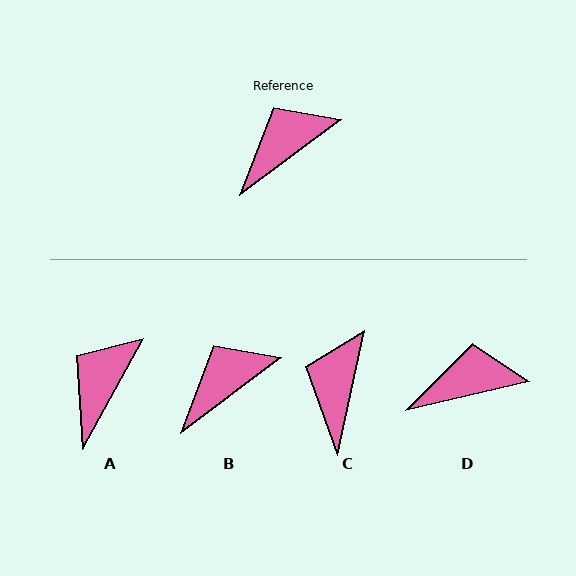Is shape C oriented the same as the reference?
No, it is off by about 41 degrees.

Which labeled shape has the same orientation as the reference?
B.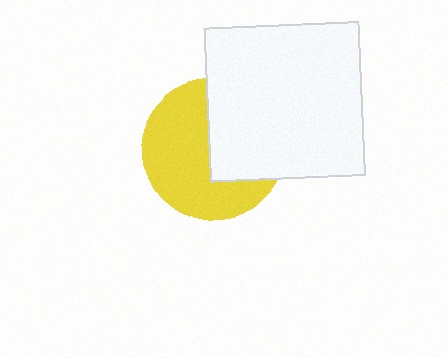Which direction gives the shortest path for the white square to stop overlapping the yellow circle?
Moving right gives the shortest separation.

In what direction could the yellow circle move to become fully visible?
The yellow circle could move left. That would shift it out from behind the white square entirely.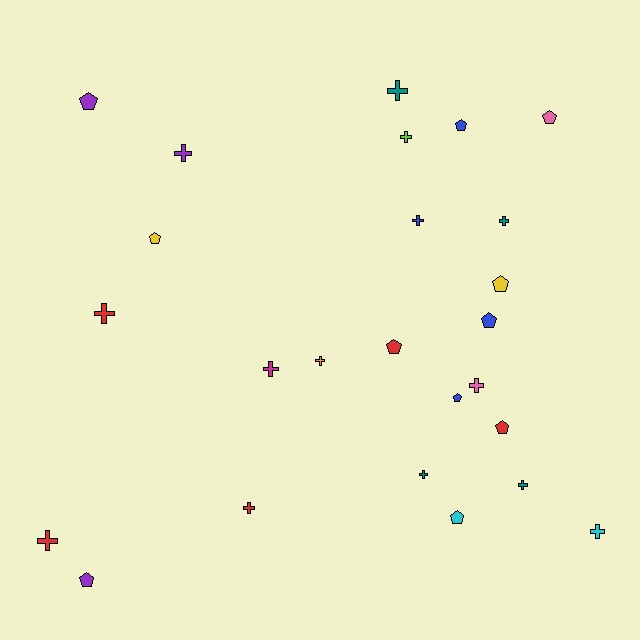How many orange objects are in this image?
There is 1 orange object.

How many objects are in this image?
There are 25 objects.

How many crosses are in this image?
There are 14 crosses.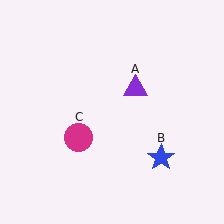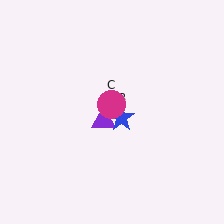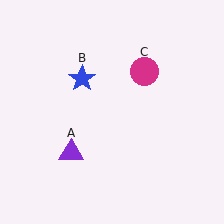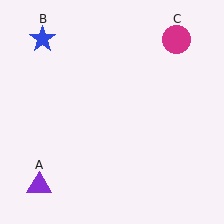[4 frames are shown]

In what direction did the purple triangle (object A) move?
The purple triangle (object A) moved down and to the left.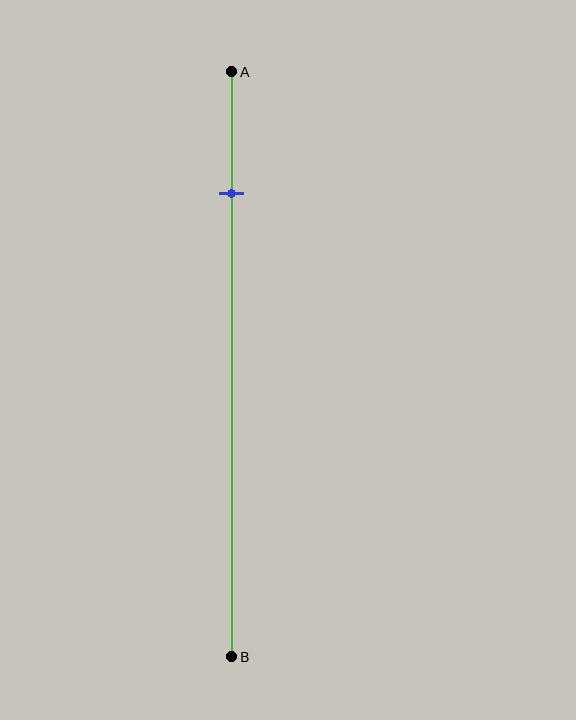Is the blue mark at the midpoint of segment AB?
No, the mark is at about 20% from A, not at the 50% midpoint.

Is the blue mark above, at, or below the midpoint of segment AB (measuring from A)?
The blue mark is above the midpoint of segment AB.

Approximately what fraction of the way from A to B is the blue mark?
The blue mark is approximately 20% of the way from A to B.